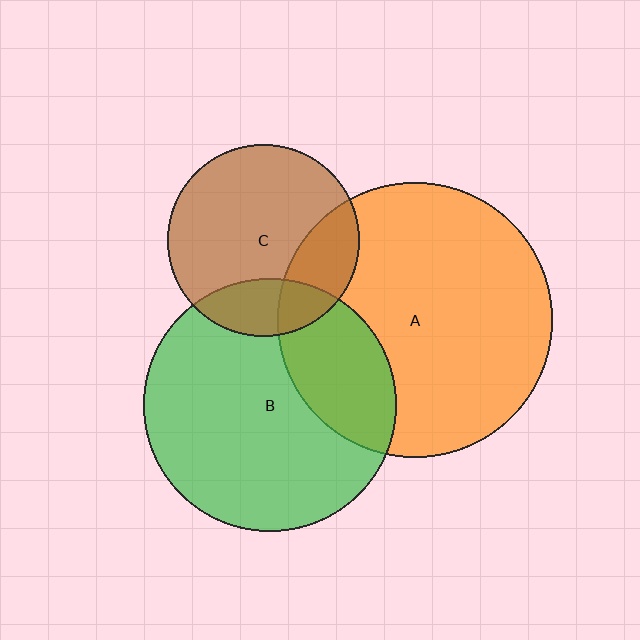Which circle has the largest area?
Circle A (orange).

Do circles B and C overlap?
Yes.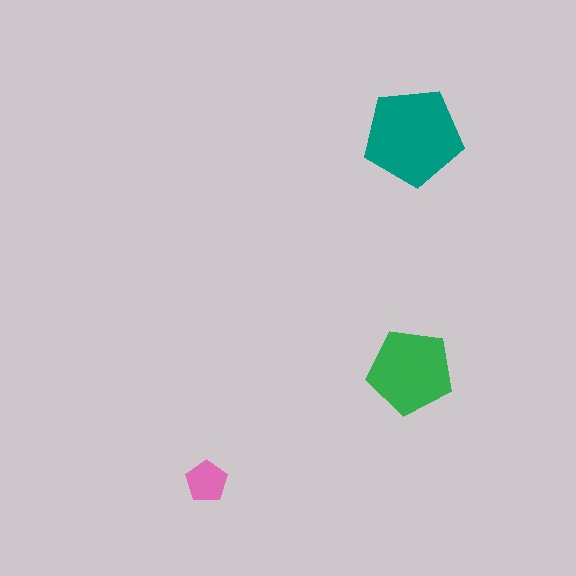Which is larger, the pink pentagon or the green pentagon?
The green one.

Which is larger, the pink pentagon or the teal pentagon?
The teal one.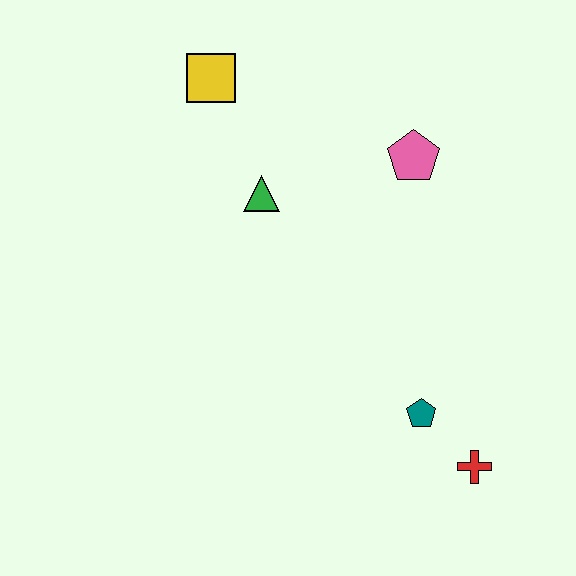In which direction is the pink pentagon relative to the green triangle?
The pink pentagon is to the right of the green triangle.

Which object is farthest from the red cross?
The yellow square is farthest from the red cross.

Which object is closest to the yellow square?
The green triangle is closest to the yellow square.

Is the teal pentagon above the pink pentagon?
No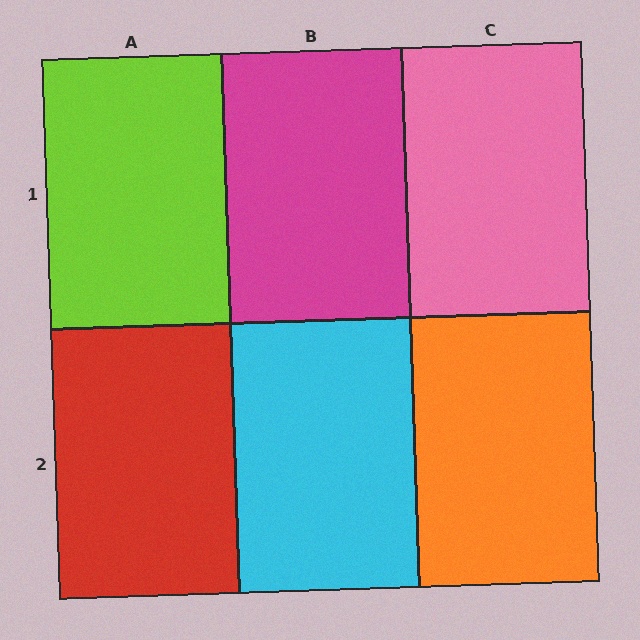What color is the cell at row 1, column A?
Lime.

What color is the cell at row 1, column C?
Pink.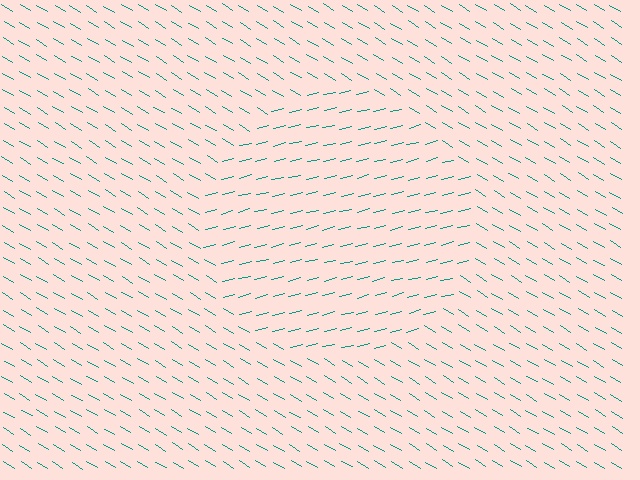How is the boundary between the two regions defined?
The boundary is defined purely by a change in line orientation (approximately 45 degrees difference). All lines are the same color and thickness.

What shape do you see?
I see a circle.